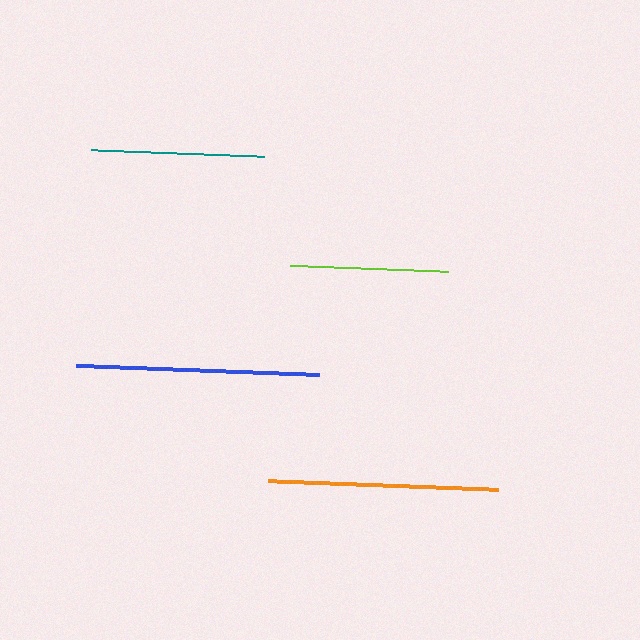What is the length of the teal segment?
The teal segment is approximately 172 pixels long.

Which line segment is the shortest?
The lime line is the shortest at approximately 159 pixels.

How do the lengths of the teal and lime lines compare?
The teal and lime lines are approximately the same length.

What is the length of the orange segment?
The orange segment is approximately 231 pixels long.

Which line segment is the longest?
The blue line is the longest at approximately 243 pixels.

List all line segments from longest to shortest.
From longest to shortest: blue, orange, teal, lime.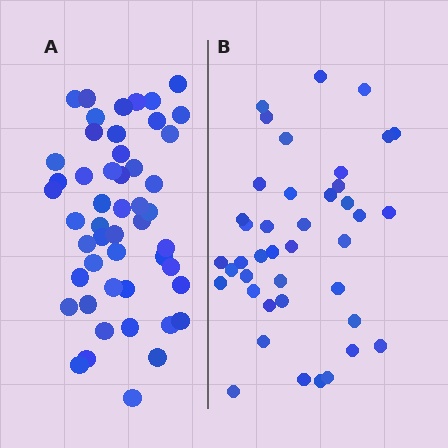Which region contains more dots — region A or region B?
Region A (the left region) has more dots.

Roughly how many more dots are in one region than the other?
Region A has roughly 8 or so more dots than region B.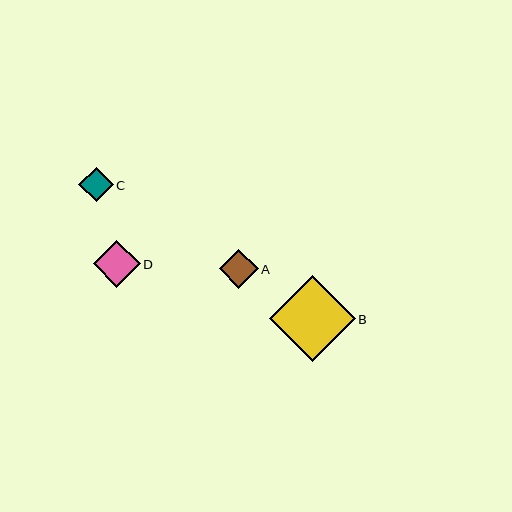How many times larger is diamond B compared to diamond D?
Diamond B is approximately 1.8 times the size of diamond D.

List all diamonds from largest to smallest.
From largest to smallest: B, D, A, C.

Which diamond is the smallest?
Diamond C is the smallest with a size of approximately 34 pixels.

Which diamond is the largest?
Diamond B is the largest with a size of approximately 86 pixels.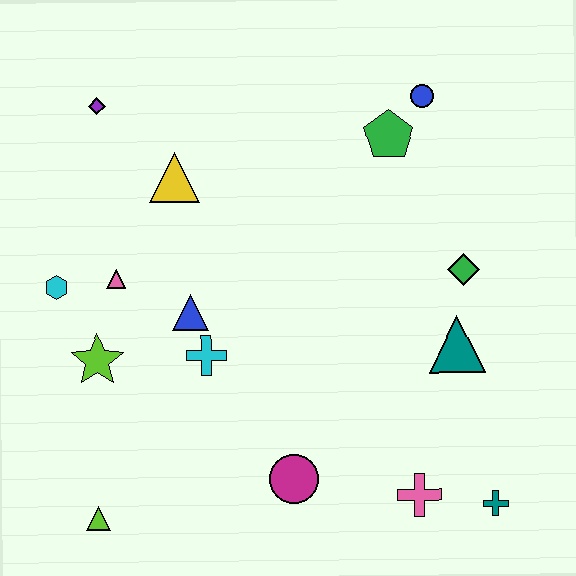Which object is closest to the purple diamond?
The yellow triangle is closest to the purple diamond.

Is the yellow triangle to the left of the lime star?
No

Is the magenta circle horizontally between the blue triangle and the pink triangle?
No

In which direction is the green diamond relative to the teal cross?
The green diamond is above the teal cross.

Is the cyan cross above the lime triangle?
Yes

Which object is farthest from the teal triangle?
The purple diamond is farthest from the teal triangle.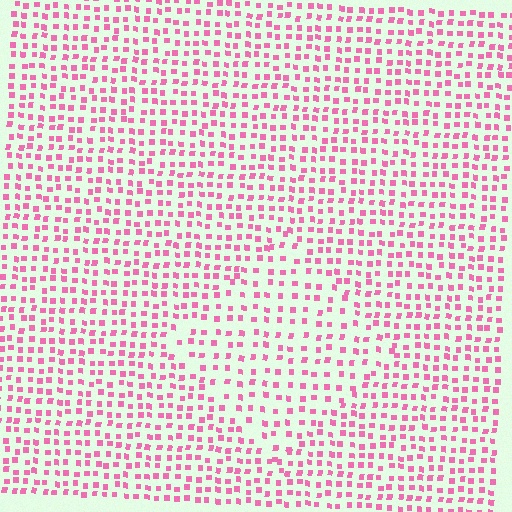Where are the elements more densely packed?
The elements are more densely packed outside the diamond boundary.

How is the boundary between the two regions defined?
The boundary is defined by a change in element density (approximately 1.5x ratio). All elements are the same color, size, and shape.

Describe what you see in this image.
The image contains small pink elements arranged at two different densities. A diamond-shaped region is visible where the elements are less densely packed than the surrounding area.